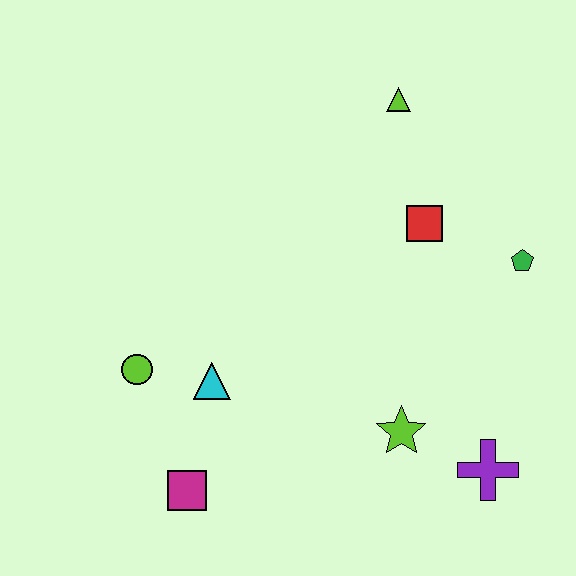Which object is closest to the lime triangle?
The red square is closest to the lime triangle.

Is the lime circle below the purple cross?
No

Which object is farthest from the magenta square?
The lime triangle is farthest from the magenta square.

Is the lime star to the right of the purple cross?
No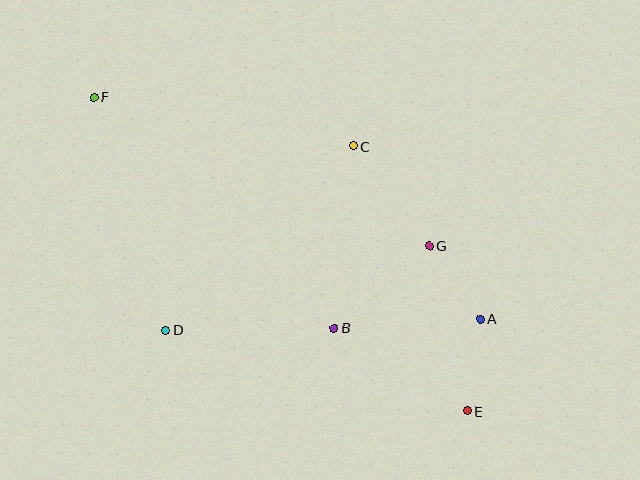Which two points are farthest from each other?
Points E and F are farthest from each other.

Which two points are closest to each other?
Points A and G are closest to each other.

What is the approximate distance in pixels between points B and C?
The distance between B and C is approximately 183 pixels.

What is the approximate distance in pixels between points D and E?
The distance between D and E is approximately 312 pixels.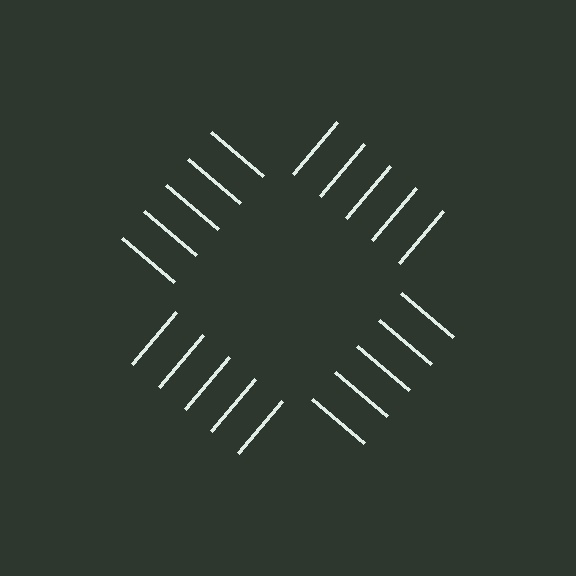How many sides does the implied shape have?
4 sides — the line-ends trace a square.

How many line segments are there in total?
20 — 5 along each of the 4 edges.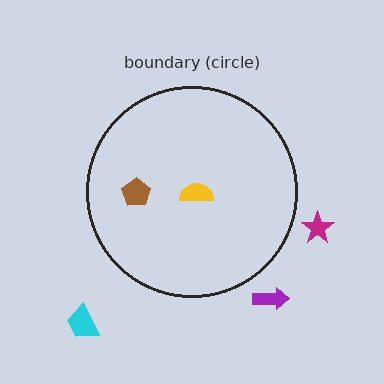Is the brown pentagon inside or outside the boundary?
Inside.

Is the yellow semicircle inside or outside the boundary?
Inside.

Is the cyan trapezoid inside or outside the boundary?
Outside.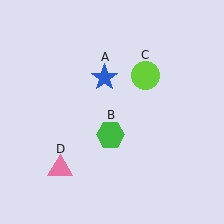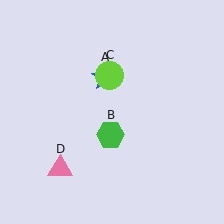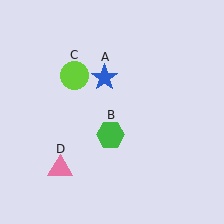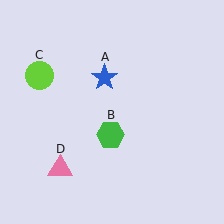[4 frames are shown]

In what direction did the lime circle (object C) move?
The lime circle (object C) moved left.